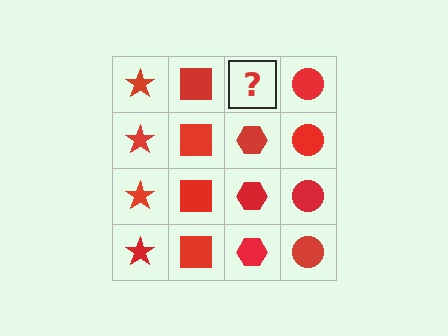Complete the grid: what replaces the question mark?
The question mark should be replaced with a red hexagon.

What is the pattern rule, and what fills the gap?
The rule is that each column has a consistent shape. The gap should be filled with a red hexagon.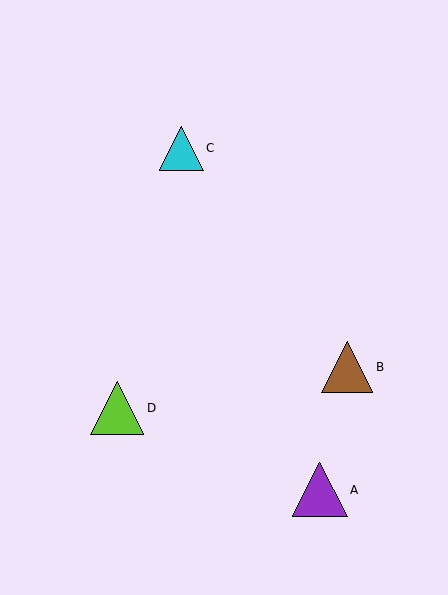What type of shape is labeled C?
Shape C is a cyan triangle.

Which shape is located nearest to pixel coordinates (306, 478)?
The purple triangle (labeled A) at (320, 490) is nearest to that location.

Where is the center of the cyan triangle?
The center of the cyan triangle is at (181, 148).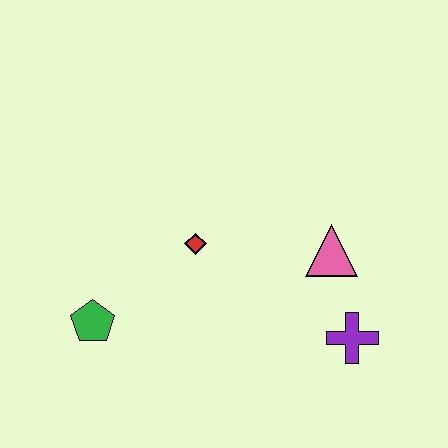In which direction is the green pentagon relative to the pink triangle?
The green pentagon is to the left of the pink triangle.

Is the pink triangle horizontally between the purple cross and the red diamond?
Yes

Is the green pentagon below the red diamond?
Yes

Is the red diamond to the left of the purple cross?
Yes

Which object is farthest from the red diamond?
The purple cross is farthest from the red diamond.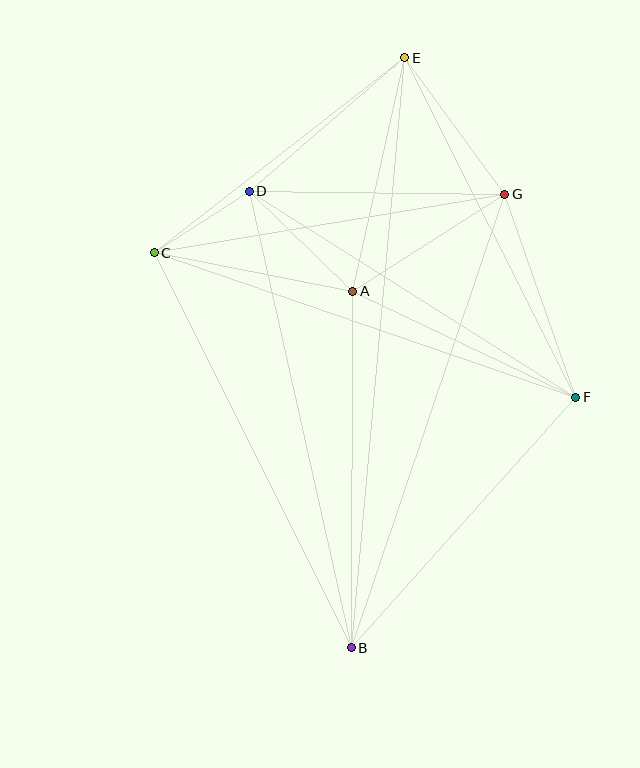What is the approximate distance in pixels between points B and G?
The distance between B and G is approximately 479 pixels.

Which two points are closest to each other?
Points C and D are closest to each other.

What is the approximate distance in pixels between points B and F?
The distance between B and F is approximately 336 pixels.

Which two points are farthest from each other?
Points B and E are farthest from each other.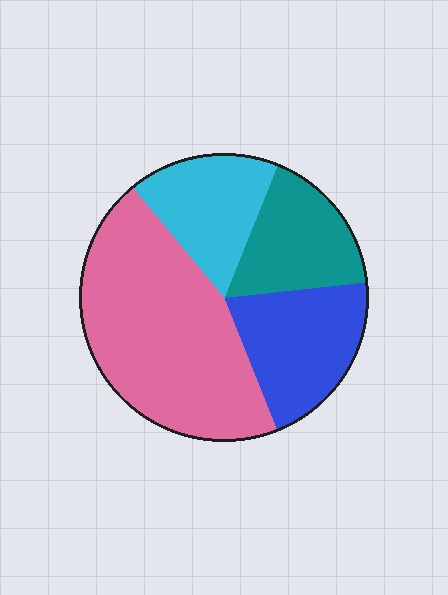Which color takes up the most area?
Pink, at roughly 45%.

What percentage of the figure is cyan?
Cyan takes up between a sixth and a third of the figure.